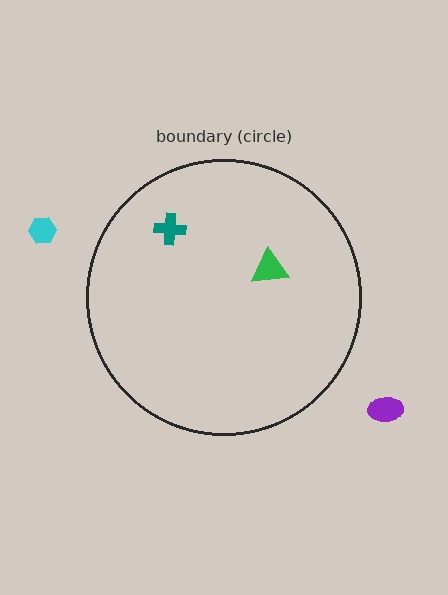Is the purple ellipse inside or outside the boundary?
Outside.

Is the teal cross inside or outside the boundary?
Inside.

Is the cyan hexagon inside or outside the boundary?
Outside.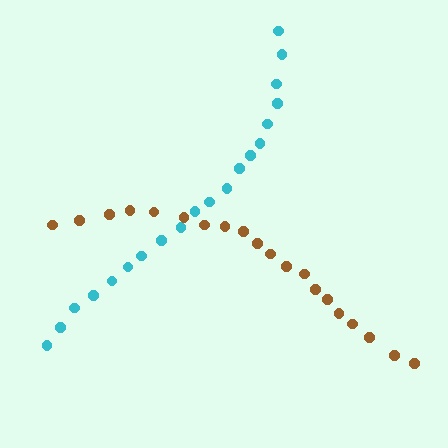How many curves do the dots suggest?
There are 2 distinct paths.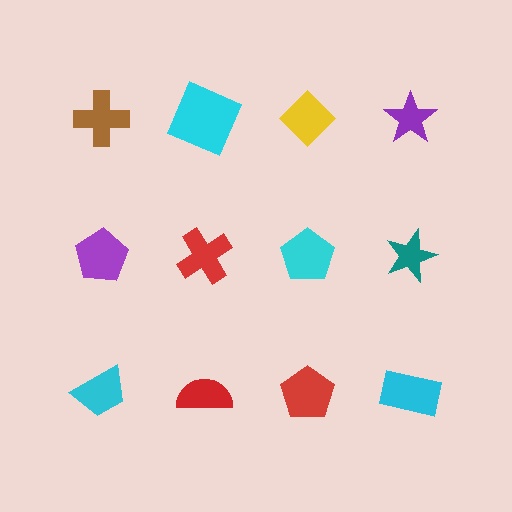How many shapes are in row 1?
4 shapes.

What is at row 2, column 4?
A teal star.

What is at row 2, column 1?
A purple pentagon.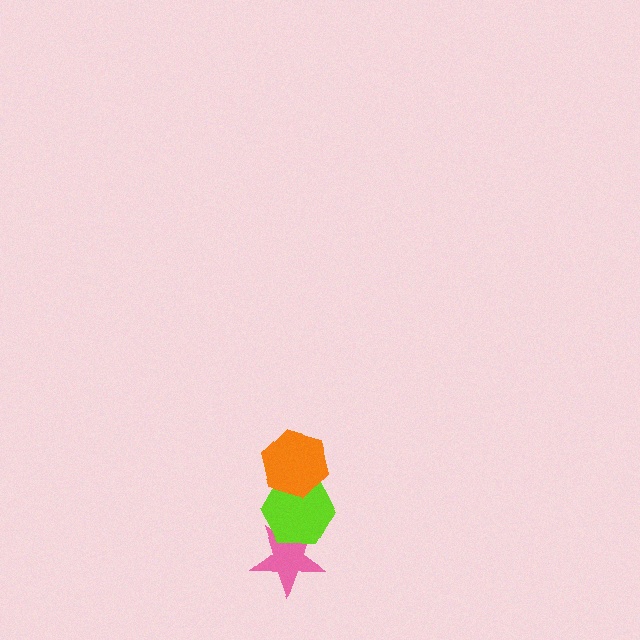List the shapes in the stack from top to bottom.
From top to bottom: the orange hexagon, the lime hexagon, the pink star.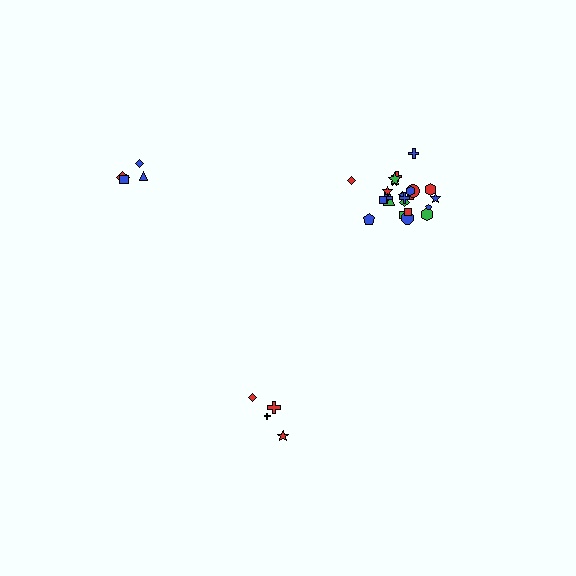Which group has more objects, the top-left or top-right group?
The top-right group.